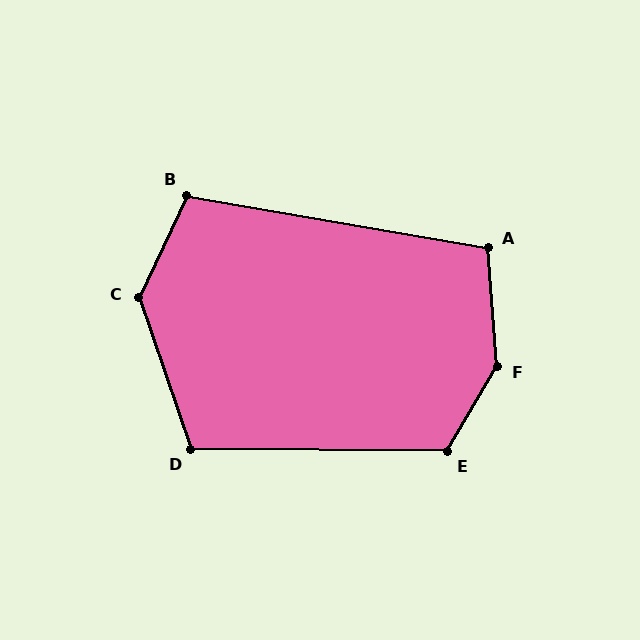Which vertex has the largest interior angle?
F, at approximately 145 degrees.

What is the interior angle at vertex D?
Approximately 109 degrees (obtuse).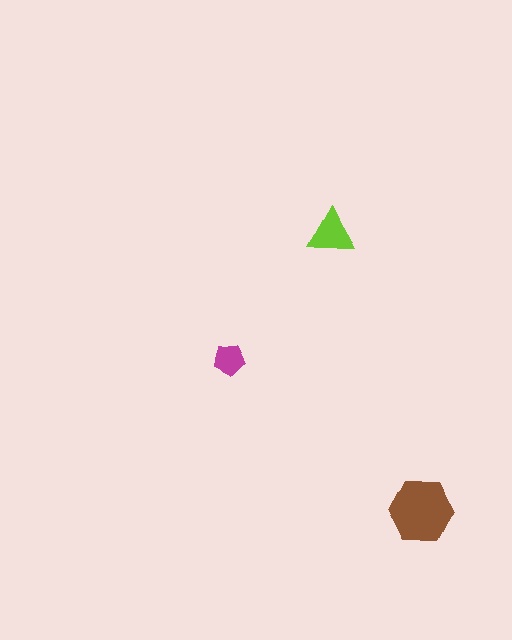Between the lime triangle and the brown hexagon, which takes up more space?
The brown hexagon.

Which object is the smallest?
The magenta pentagon.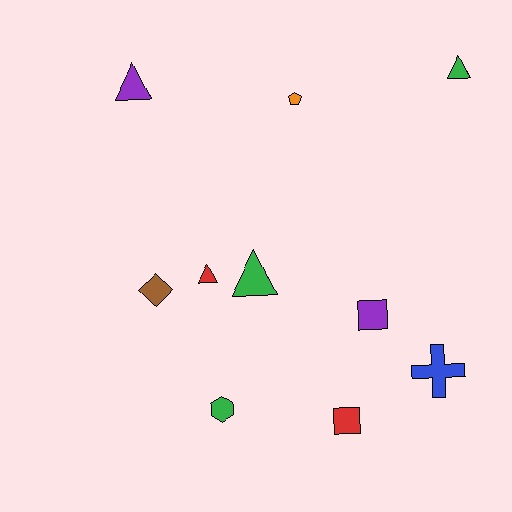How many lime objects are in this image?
There are no lime objects.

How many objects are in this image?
There are 10 objects.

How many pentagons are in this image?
There is 1 pentagon.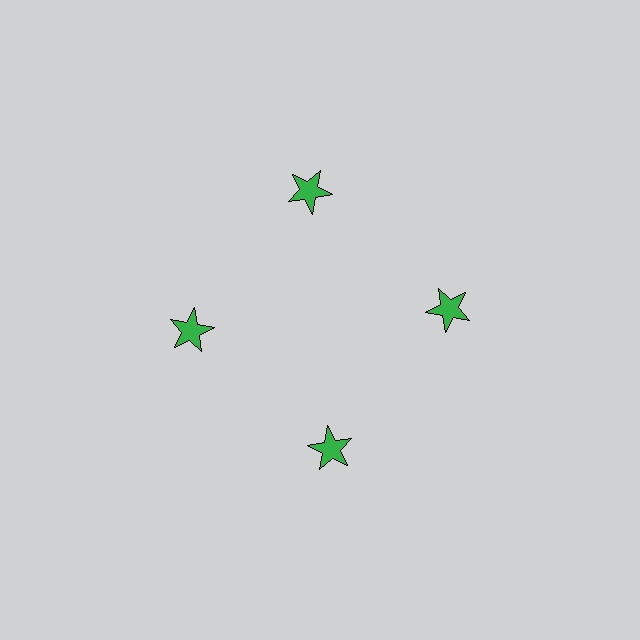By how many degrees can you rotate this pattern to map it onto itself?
The pattern maps onto itself every 90 degrees of rotation.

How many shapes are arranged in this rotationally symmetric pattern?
There are 4 shapes, arranged in 4 groups of 1.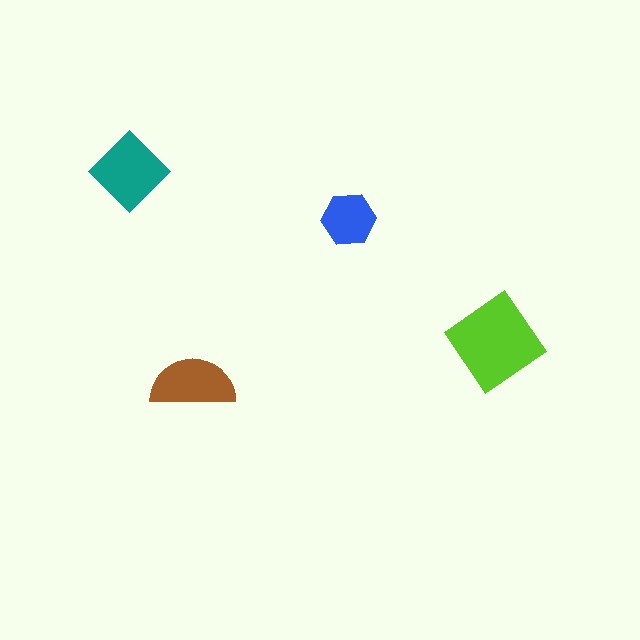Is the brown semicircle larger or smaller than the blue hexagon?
Larger.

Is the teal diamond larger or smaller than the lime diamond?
Smaller.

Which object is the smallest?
The blue hexagon.